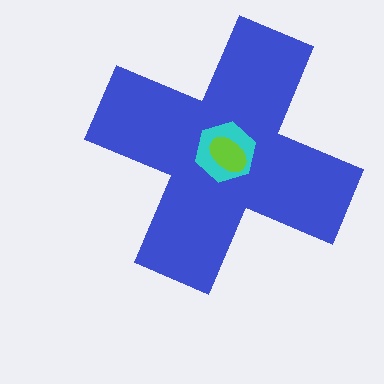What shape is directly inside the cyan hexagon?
The lime ellipse.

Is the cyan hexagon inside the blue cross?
Yes.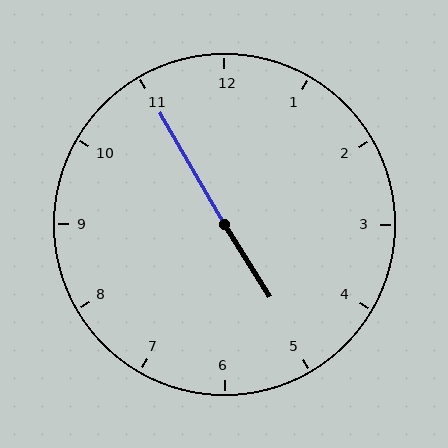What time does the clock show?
4:55.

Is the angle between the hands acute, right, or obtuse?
It is obtuse.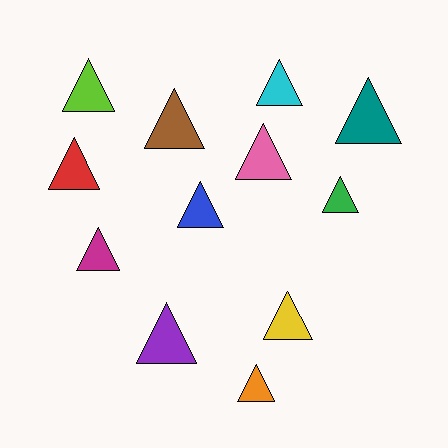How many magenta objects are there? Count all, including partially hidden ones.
There is 1 magenta object.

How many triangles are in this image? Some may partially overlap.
There are 12 triangles.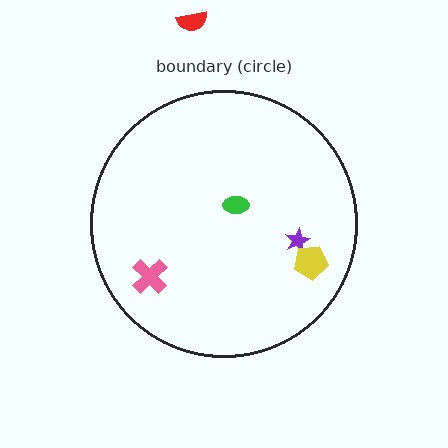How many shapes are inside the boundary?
4 inside, 1 outside.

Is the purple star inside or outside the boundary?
Inside.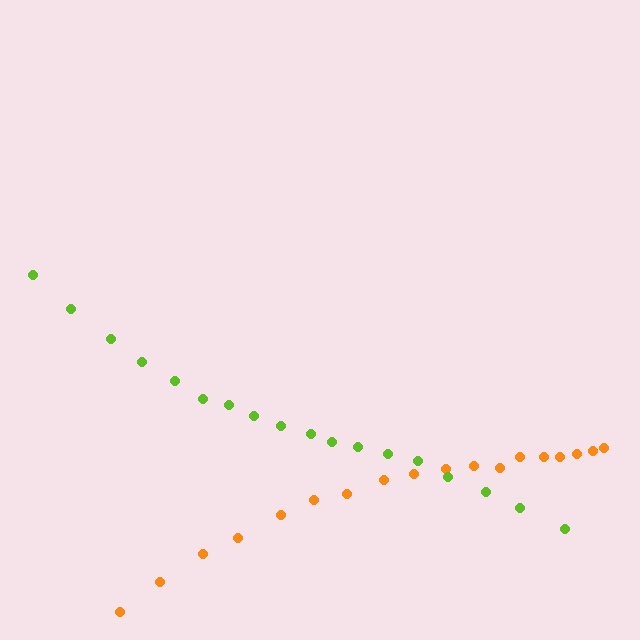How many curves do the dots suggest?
There are 2 distinct paths.